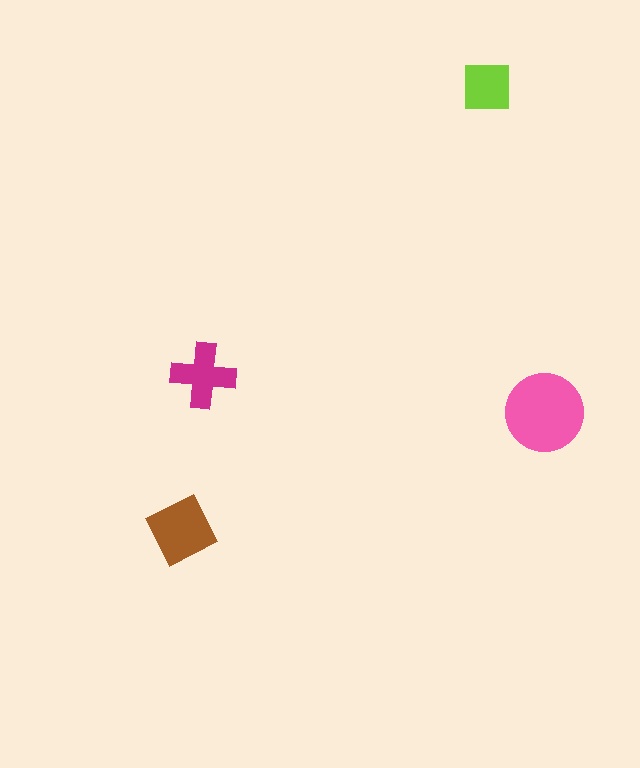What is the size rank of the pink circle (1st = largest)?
1st.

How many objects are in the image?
There are 4 objects in the image.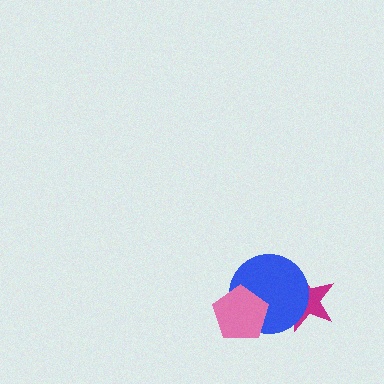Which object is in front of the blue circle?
The pink pentagon is in front of the blue circle.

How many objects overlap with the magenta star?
1 object overlaps with the magenta star.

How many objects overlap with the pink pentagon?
1 object overlaps with the pink pentagon.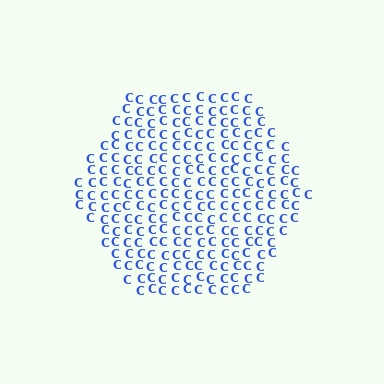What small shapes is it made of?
It is made of small letter C's.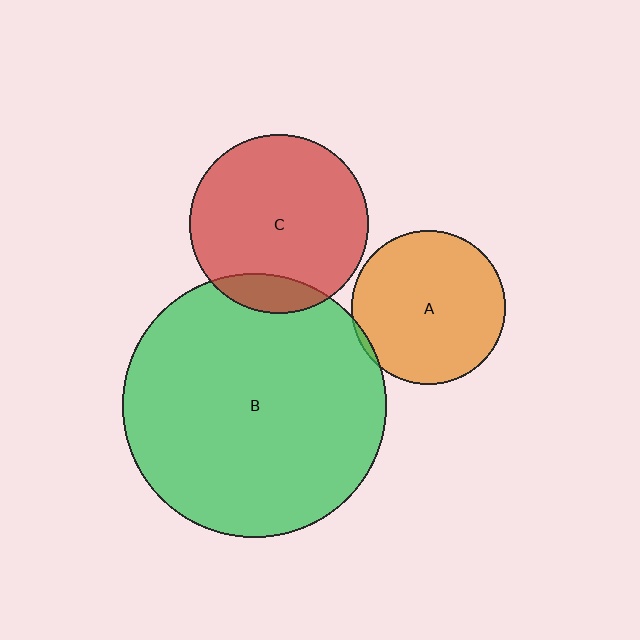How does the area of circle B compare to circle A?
Approximately 2.9 times.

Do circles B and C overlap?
Yes.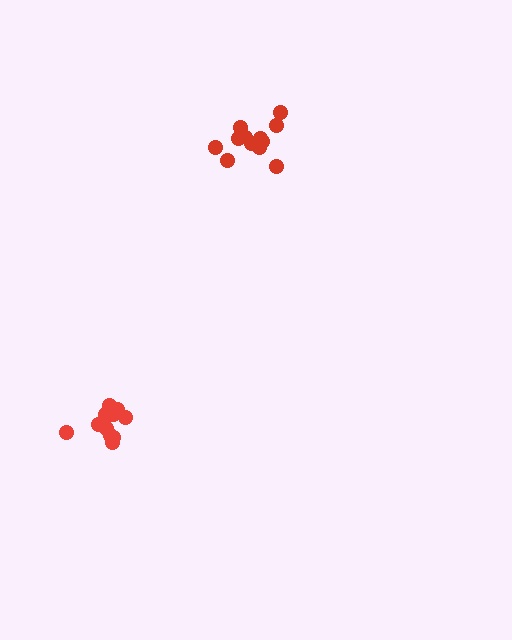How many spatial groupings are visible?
There are 2 spatial groupings.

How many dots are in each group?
Group 1: 12 dots, Group 2: 12 dots (24 total).